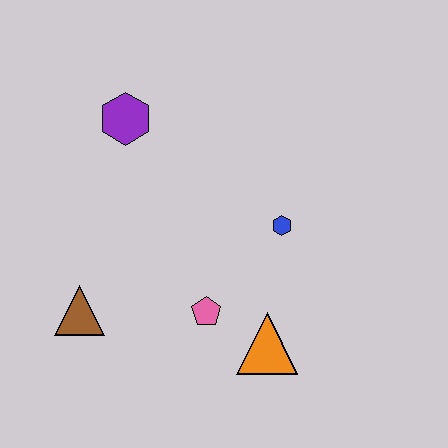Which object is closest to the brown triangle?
The pink pentagon is closest to the brown triangle.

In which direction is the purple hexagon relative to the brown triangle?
The purple hexagon is above the brown triangle.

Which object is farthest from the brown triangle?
The blue hexagon is farthest from the brown triangle.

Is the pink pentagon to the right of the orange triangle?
No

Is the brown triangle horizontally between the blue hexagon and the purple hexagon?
No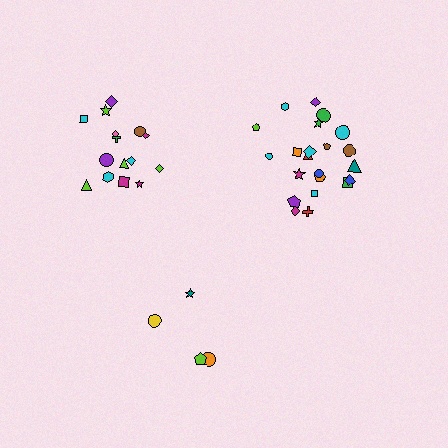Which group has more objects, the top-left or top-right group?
The top-right group.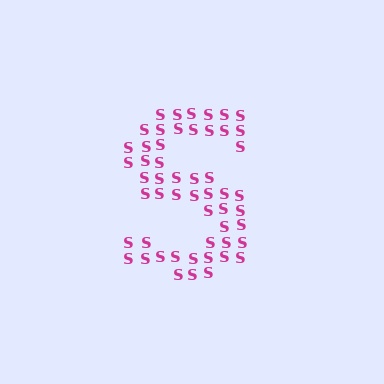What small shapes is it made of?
It is made of small letter S's.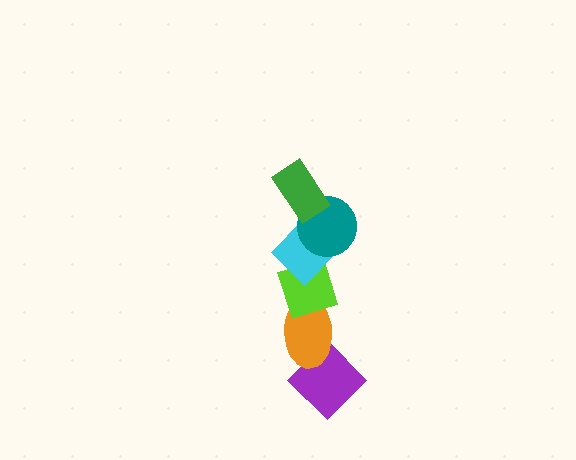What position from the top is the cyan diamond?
The cyan diamond is 3rd from the top.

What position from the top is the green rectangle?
The green rectangle is 1st from the top.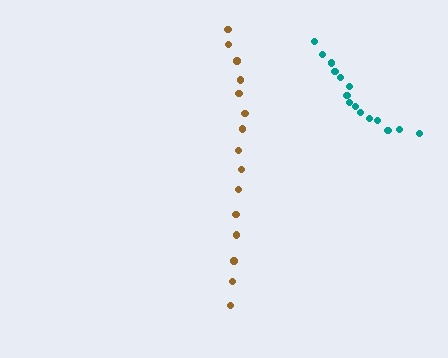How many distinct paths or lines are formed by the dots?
There are 2 distinct paths.